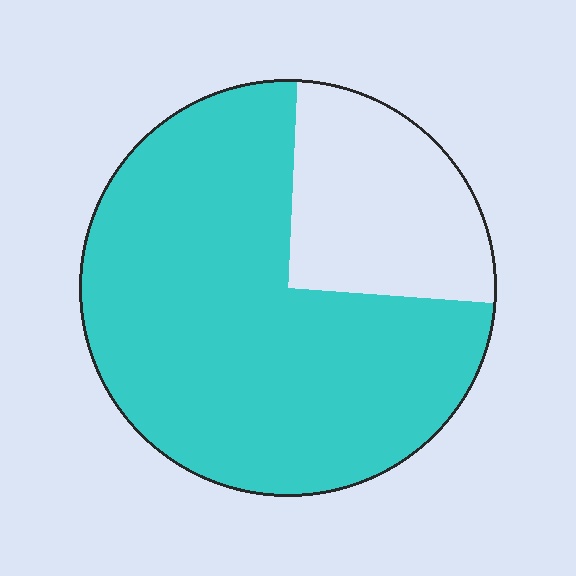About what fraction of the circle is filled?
About three quarters (3/4).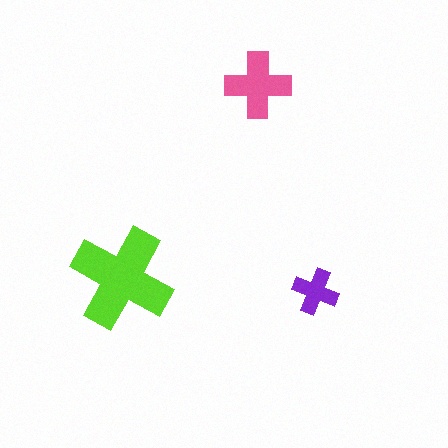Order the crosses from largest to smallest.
the lime one, the pink one, the purple one.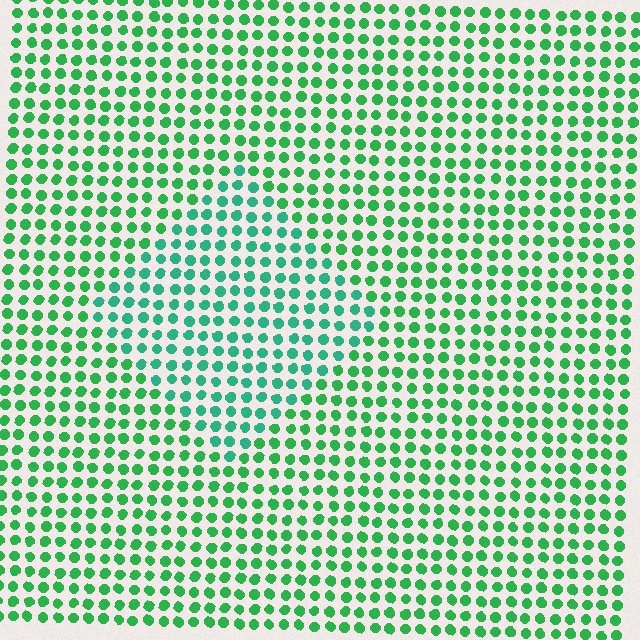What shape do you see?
I see a diamond.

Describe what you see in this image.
The image is filled with small green elements in a uniform arrangement. A diamond-shaped region is visible where the elements are tinted to a slightly different hue, forming a subtle color boundary.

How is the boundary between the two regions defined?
The boundary is defined purely by a slight shift in hue (about 26 degrees). Spacing, size, and orientation are identical on both sides.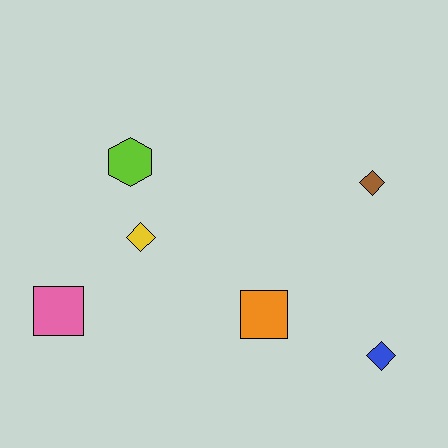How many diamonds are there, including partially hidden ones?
There are 3 diamonds.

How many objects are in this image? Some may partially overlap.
There are 6 objects.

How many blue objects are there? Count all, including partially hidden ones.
There is 1 blue object.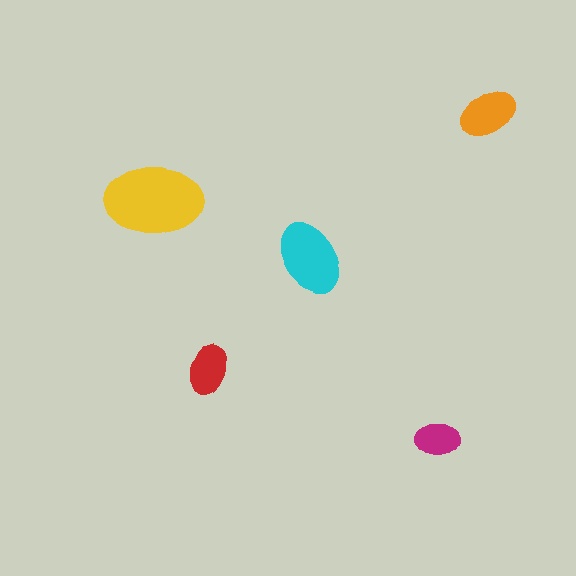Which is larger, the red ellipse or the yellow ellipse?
The yellow one.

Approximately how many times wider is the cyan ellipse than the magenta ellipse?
About 1.5 times wider.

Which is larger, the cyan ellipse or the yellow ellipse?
The yellow one.